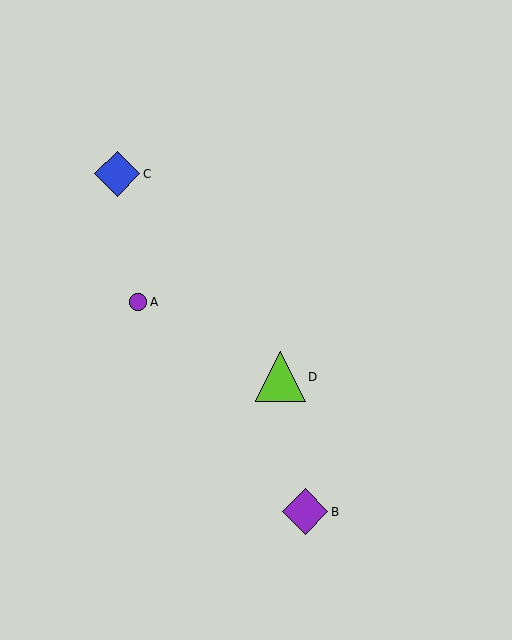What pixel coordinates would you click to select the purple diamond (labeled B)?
Click at (305, 512) to select the purple diamond B.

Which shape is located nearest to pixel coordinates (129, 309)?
The purple circle (labeled A) at (138, 302) is nearest to that location.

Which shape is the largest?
The lime triangle (labeled D) is the largest.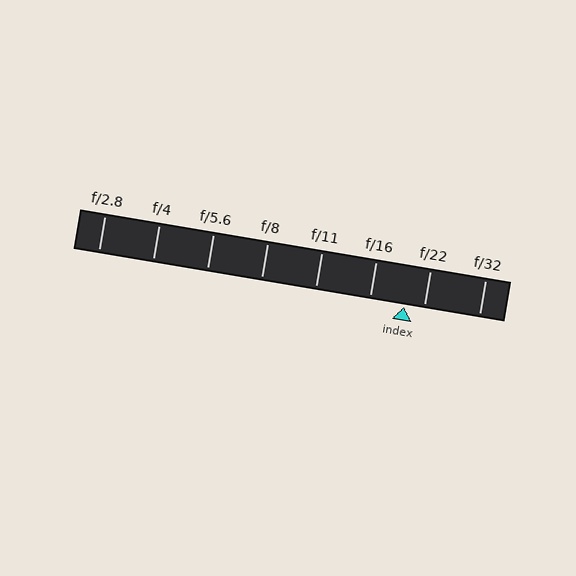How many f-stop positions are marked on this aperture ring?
There are 8 f-stop positions marked.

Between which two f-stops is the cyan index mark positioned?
The index mark is between f/16 and f/22.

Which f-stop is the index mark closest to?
The index mark is closest to f/22.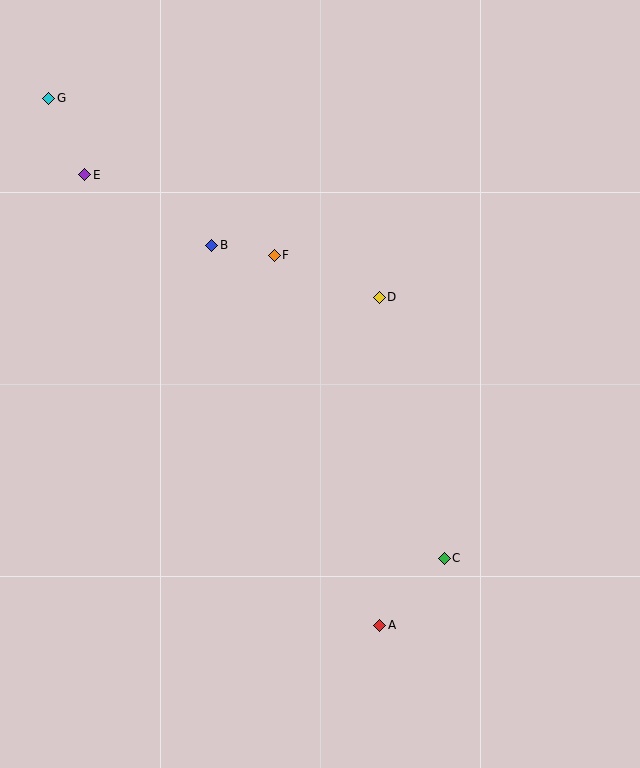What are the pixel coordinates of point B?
Point B is at (212, 245).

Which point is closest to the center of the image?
Point D at (379, 297) is closest to the center.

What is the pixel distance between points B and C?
The distance between B and C is 390 pixels.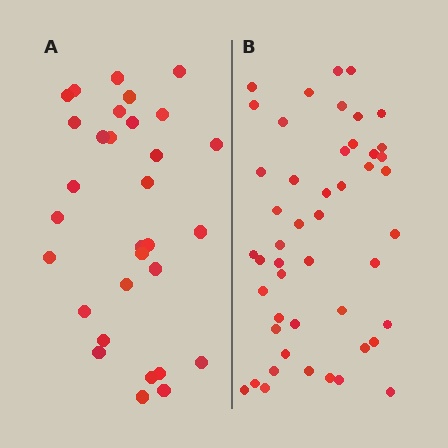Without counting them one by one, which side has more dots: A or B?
Region B (the right region) has more dots.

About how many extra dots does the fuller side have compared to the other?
Region B has approximately 15 more dots than region A.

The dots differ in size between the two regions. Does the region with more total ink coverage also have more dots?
No. Region A has more total ink coverage because its dots are larger, but region B actually contains more individual dots. Total area can be misleading — the number of items is what matters here.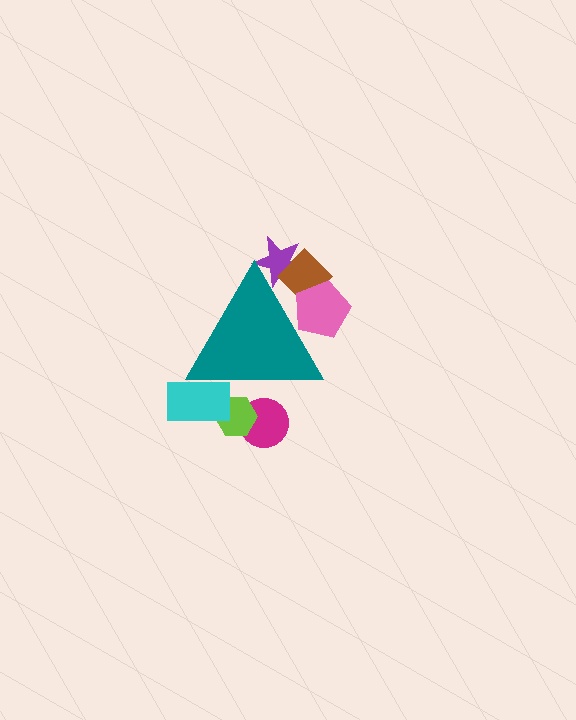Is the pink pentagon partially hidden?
Yes, the pink pentagon is partially hidden behind the teal triangle.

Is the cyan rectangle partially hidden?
Yes, the cyan rectangle is partially hidden behind the teal triangle.